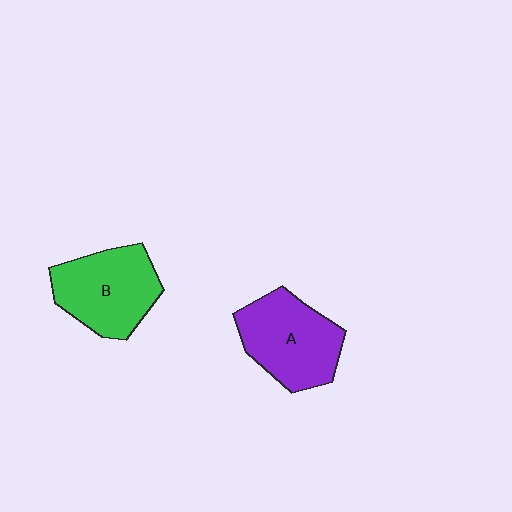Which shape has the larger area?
Shape B (green).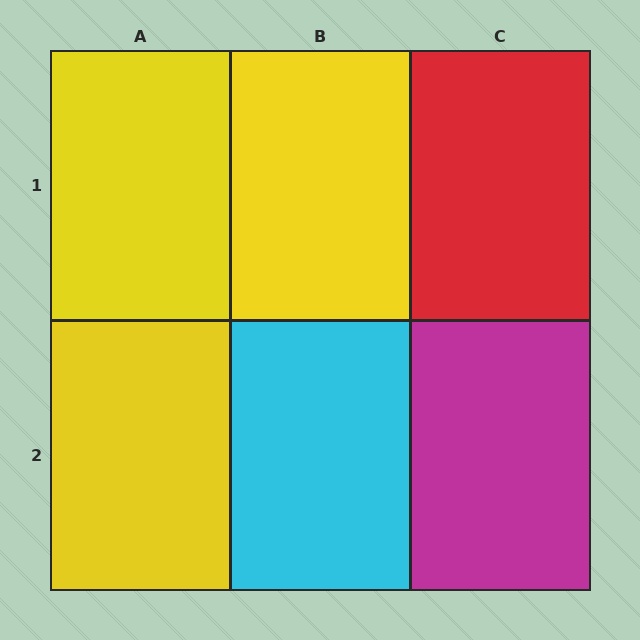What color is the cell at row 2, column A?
Yellow.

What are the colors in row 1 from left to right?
Yellow, yellow, red.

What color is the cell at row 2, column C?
Magenta.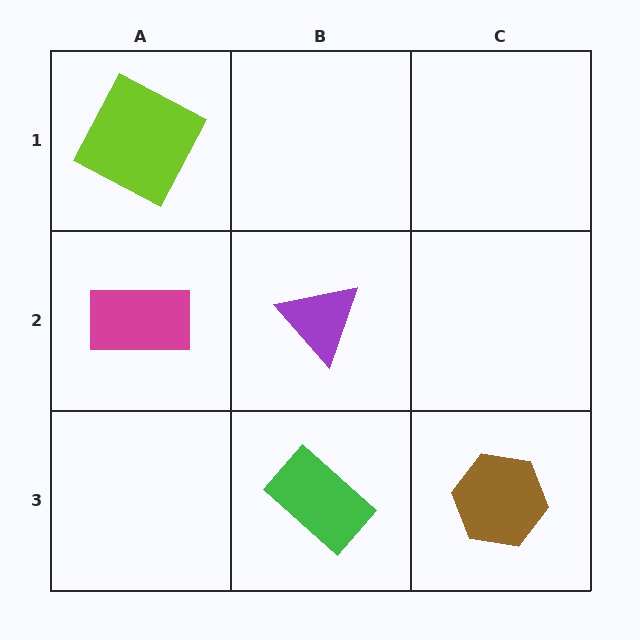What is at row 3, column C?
A brown hexagon.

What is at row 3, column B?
A green rectangle.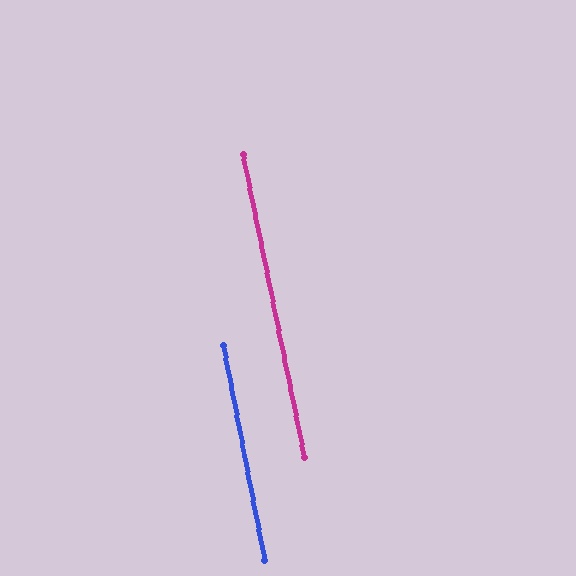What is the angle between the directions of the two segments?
Approximately 1 degree.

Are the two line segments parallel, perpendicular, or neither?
Parallel — their directions differ by only 0.7°.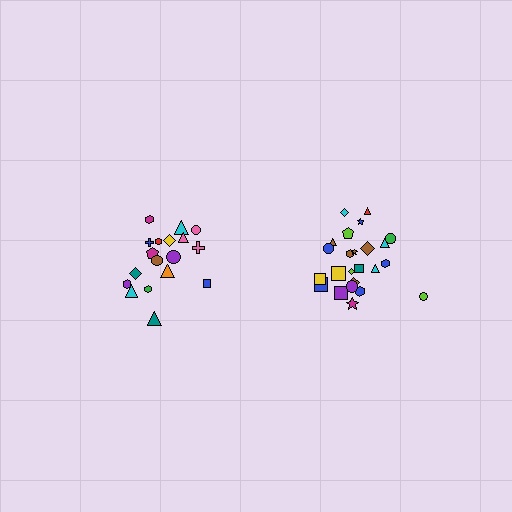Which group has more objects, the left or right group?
The right group.